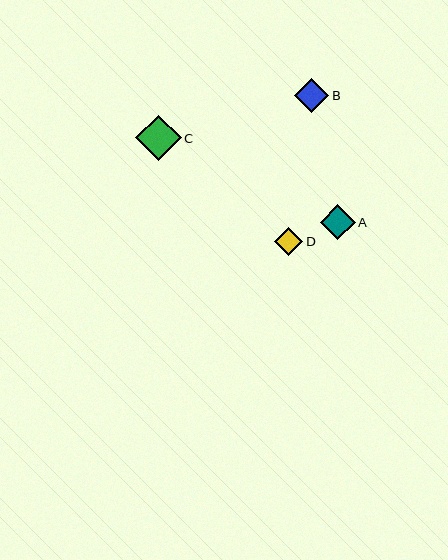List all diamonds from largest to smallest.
From largest to smallest: C, A, B, D.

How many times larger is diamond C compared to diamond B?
Diamond C is approximately 1.4 times the size of diamond B.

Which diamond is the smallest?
Diamond D is the smallest with a size of approximately 29 pixels.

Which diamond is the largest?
Diamond C is the largest with a size of approximately 46 pixels.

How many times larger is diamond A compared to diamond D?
Diamond A is approximately 1.2 times the size of diamond D.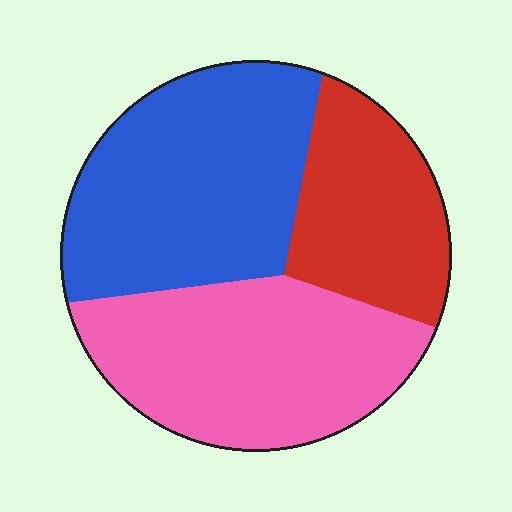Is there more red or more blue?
Blue.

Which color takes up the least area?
Red, at roughly 25%.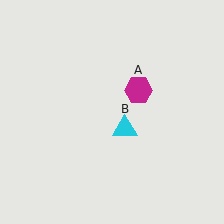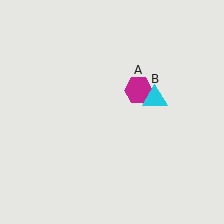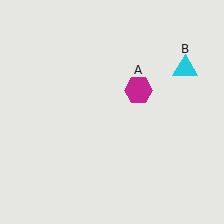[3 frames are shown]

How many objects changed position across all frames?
1 object changed position: cyan triangle (object B).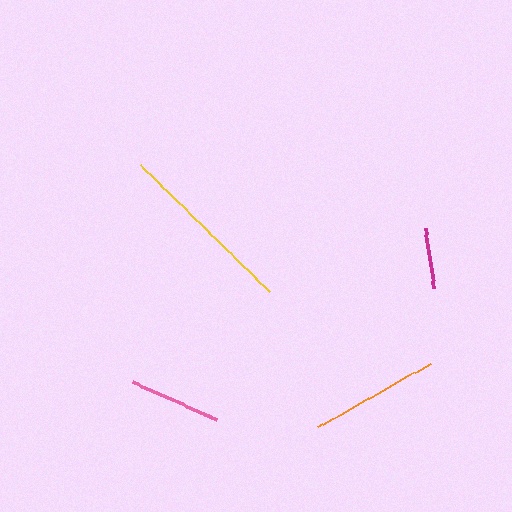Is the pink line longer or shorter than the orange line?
The orange line is longer than the pink line.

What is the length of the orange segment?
The orange segment is approximately 129 pixels long.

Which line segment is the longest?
The yellow line is the longest at approximately 181 pixels.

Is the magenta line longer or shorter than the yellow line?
The yellow line is longer than the magenta line.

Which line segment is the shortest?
The magenta line is the shortest at approximately 61 pixels.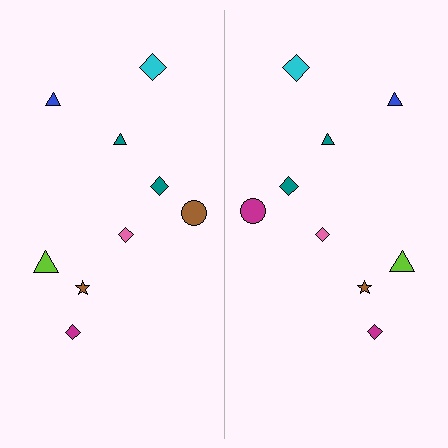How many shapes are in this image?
There are 18 shapes in this image.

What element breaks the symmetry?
The magenta circle on the right side breaks the symmetry — its mirror counterpart is brown.